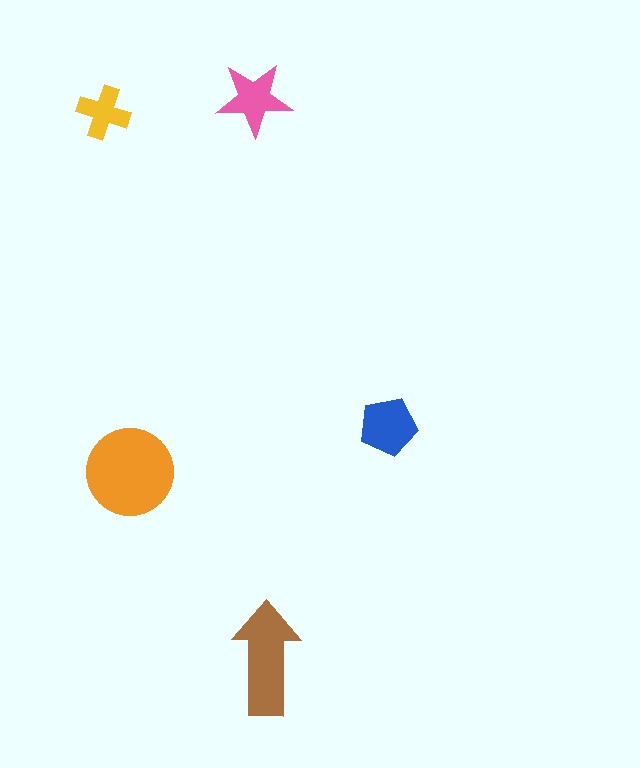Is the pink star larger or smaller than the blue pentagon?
Smaller.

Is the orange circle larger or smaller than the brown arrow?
Larger.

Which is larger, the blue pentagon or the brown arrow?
The brown arrow.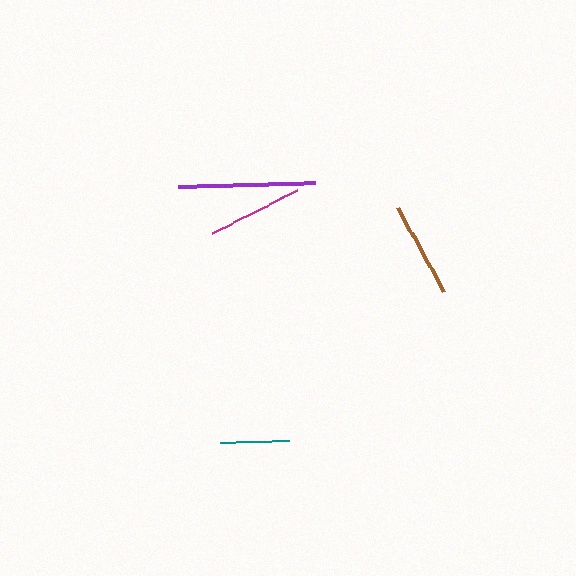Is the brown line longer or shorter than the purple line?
The purple line is longer than the brown line.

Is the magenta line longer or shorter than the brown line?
The magenta line is longer than the brown line.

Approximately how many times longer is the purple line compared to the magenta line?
The purple line is approximately 1.4 times the length of the magenta line.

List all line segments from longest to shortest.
From longest to shortest: purple, magenta, brown, teal.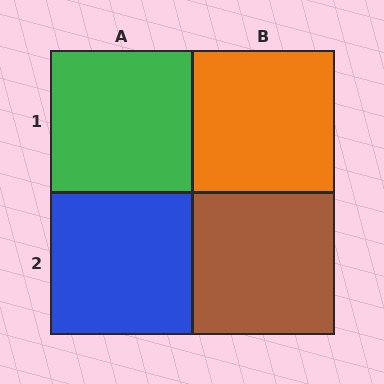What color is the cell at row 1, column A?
Green.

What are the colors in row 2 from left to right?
Blue, brown.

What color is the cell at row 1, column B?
Orange.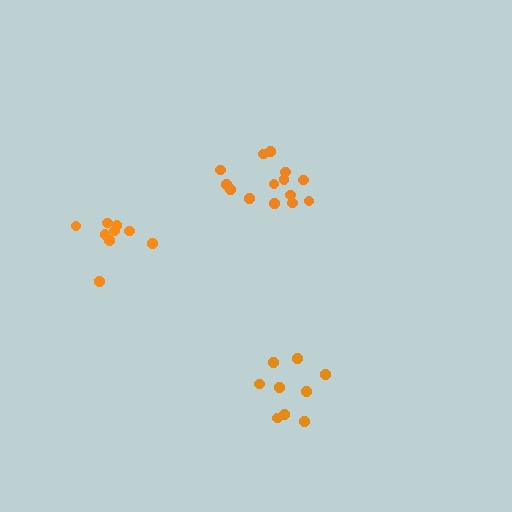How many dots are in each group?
Group 1: 9 dots, Group 2: 9 dots, Group 3: 14 dots (32 total).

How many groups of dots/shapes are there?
There are 3 groups.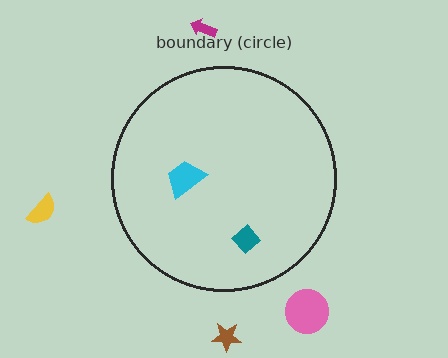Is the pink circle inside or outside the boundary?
Outside.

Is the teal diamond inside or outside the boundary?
Inside.